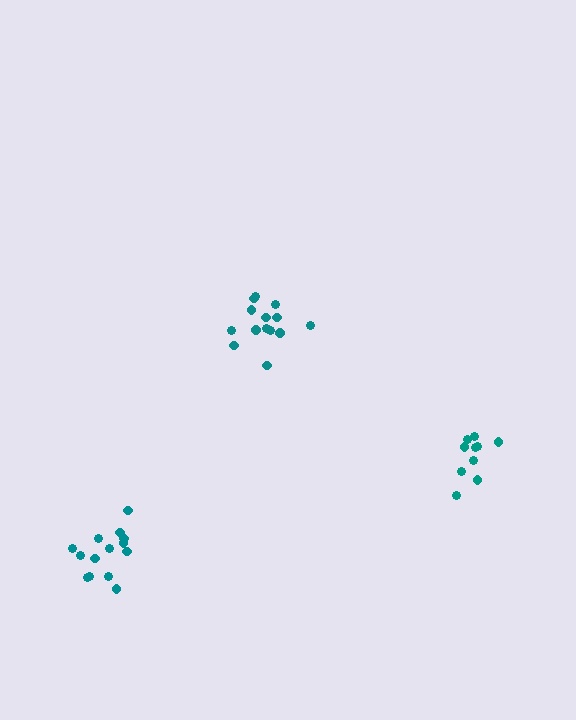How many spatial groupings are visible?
There are 3 spatial groupings.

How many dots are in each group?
Group 1: 10 dots, Group 2: 14 dots, Group 3: 14 dots (38 total).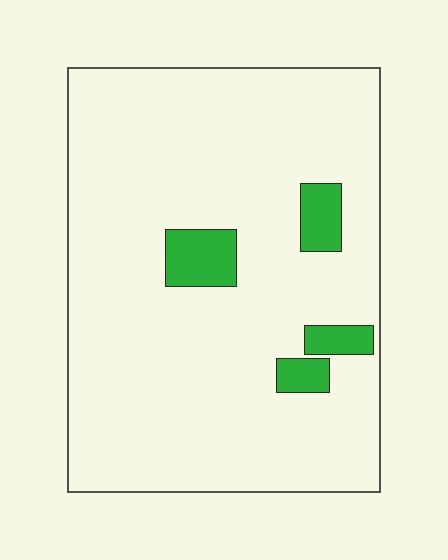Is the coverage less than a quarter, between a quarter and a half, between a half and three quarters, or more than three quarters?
Less than a quarter.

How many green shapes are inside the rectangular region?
4.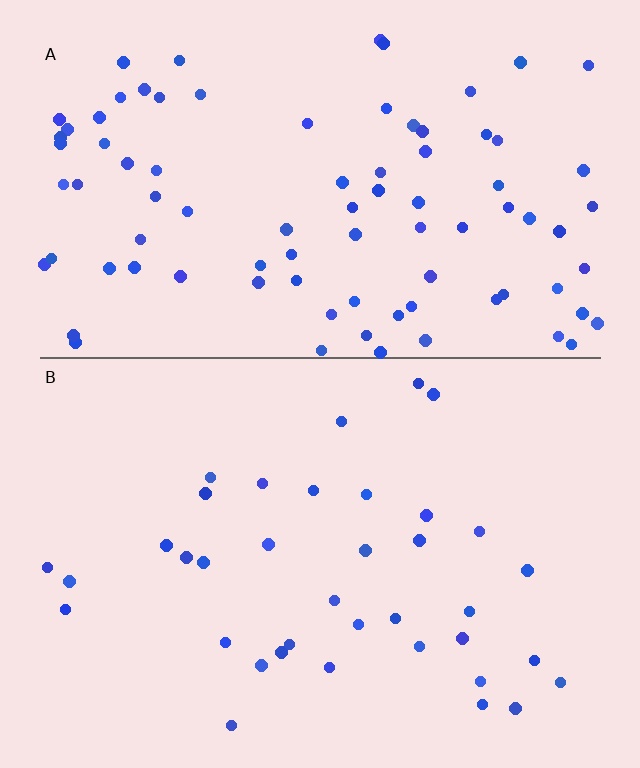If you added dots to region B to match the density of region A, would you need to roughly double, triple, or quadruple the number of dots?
Approximately double.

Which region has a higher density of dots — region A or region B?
A (the top).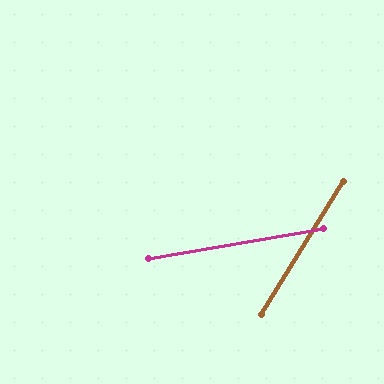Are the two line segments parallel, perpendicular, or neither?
Neither parallel nor perpendicular — they differ by about 49°.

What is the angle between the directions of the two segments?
Approximately 49 degrees.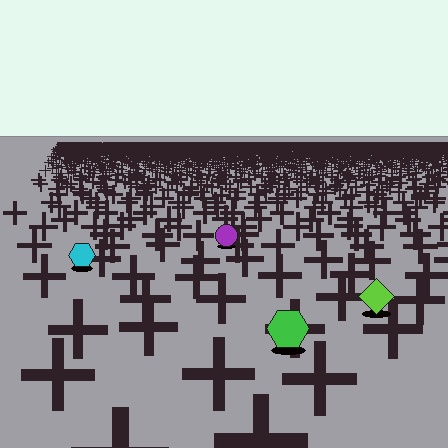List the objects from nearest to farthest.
From nearest to farthest: the green hexagon, the lime diamond, the cyan hexagon, the purple circle.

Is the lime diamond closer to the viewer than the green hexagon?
No. The green hexagon is closer — you can tell from the texture gradient: the ground texture is coarser near it.